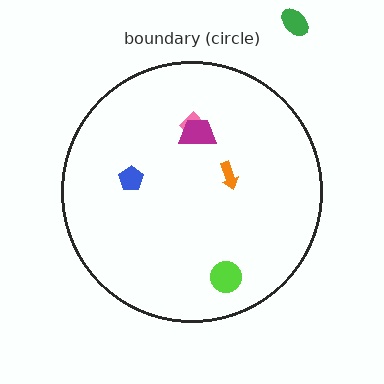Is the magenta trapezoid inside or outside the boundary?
Inside.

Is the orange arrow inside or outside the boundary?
Inside.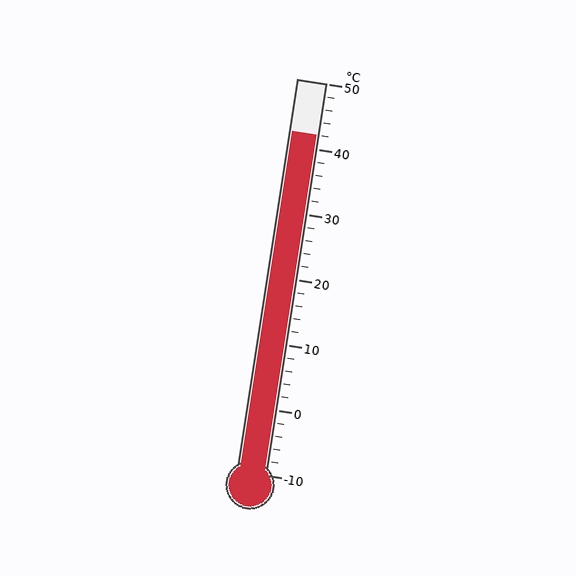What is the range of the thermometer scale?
The thermometer scale ranges from -10°C to 50°C.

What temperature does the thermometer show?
The thermometer shows approximately 42°C.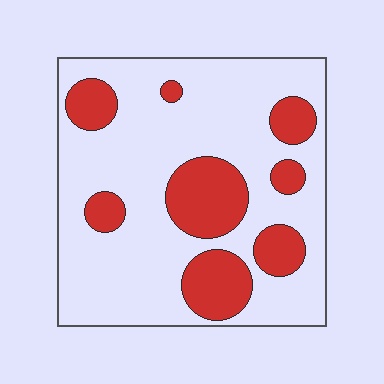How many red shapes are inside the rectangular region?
8.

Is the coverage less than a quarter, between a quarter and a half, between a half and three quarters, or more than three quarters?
Between a quarter and a half.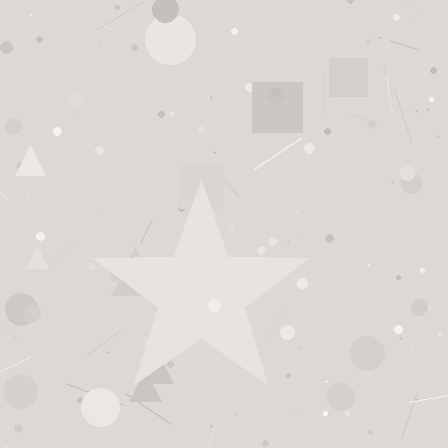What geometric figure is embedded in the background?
A star is embedded in the background.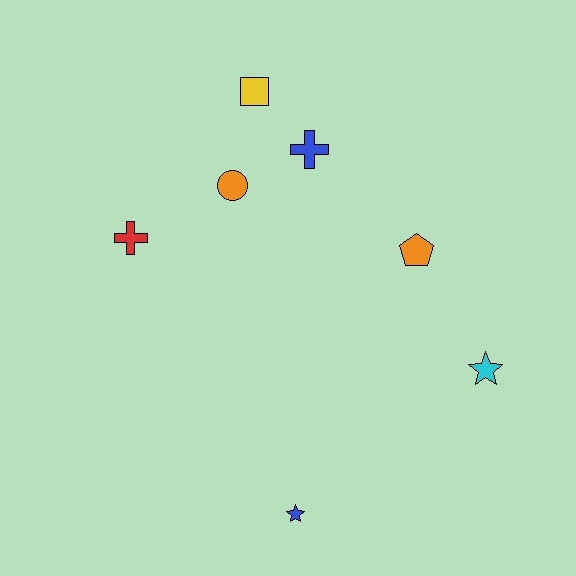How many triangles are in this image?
There are no triangles.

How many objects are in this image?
There are 7 objects.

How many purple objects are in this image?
There are no purple objects.